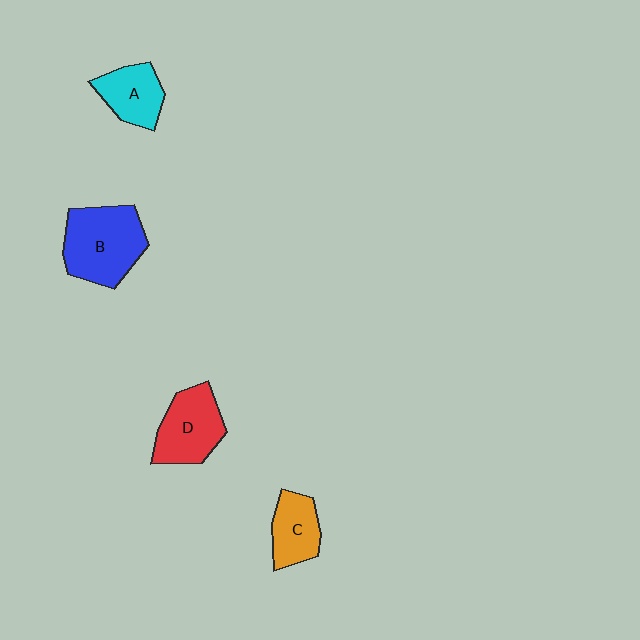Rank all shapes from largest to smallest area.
From largest to smallest: B (blue), D (red), A (cyan), C (orange).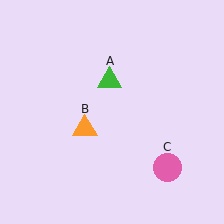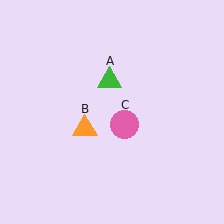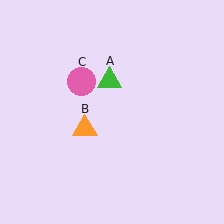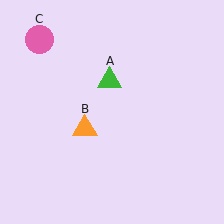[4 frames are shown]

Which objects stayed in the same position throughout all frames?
Green triangle (object A) and orange triangle (object B) remained stationary.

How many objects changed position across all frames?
1 object changed position: pink circle (object C).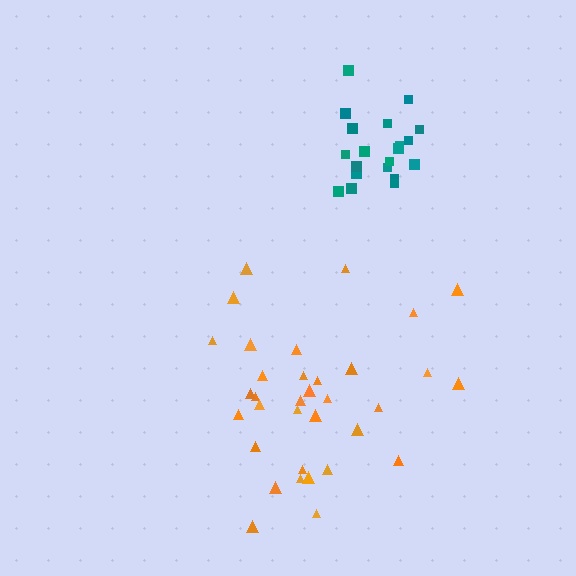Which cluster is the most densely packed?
Teal.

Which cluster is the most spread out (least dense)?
Orange.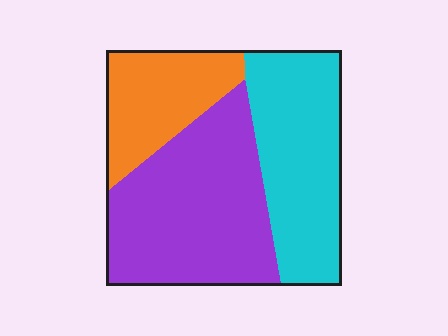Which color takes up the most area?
Purple, at roughly 45%.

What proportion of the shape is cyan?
Cyan covers about 35% of the shape.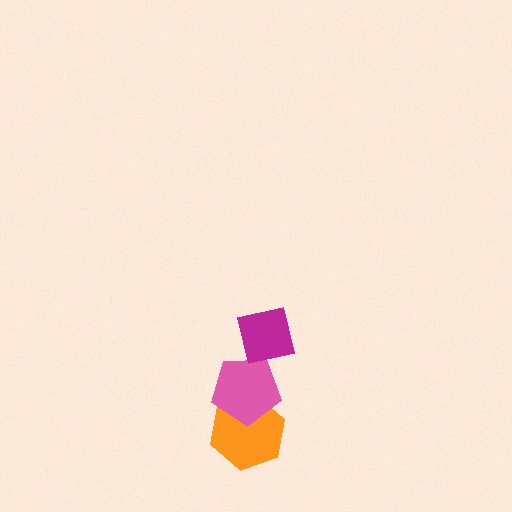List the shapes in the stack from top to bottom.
From top to bottom: the magenta square, the pink pentagon, the orange hexagon.